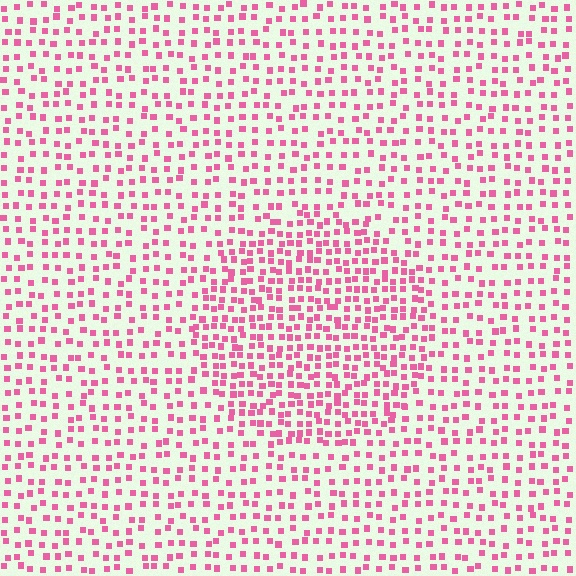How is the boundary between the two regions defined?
The boundary is defined by a change in element density (approximately 1.7x ratio). All elements are the same color, size, and shape.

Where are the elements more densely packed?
The elements are more densely packed inside the circle boundary.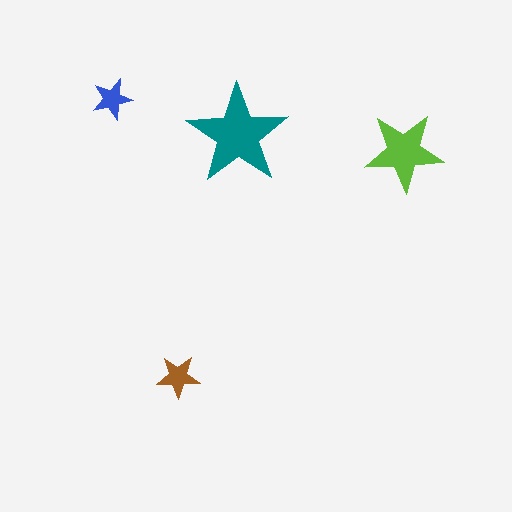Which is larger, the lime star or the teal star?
The teal one.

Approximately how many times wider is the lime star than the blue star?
About 2 times wider.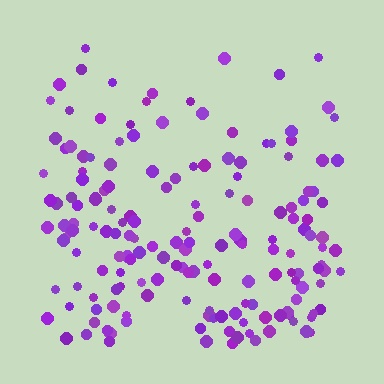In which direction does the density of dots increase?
From top to bottom, with the bottom side densest.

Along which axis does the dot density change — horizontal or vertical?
Vertical.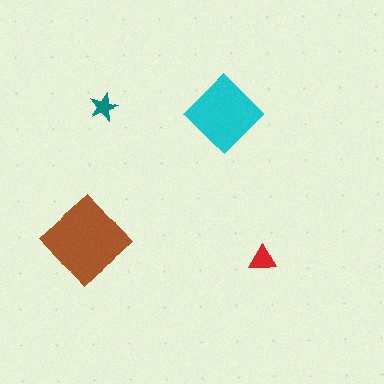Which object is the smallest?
The teal star.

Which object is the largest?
The brown diamond.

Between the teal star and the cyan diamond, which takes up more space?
The cyan diamond.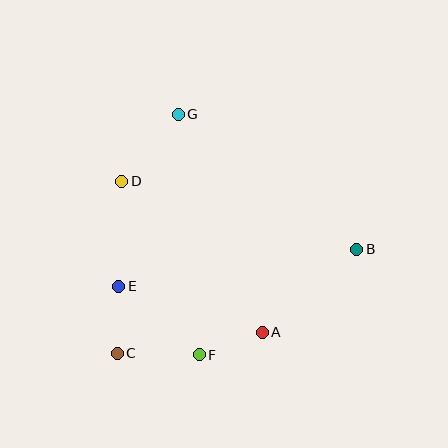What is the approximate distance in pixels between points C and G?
The distance between C and G is approximately 247 pixels.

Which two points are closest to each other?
Points A and F are closest to each other.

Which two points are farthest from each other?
Points B and C are farthest from each other.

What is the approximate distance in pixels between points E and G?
The distance between E and G is approximately 182 pixels.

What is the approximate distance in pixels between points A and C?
The distance between A and C is approximately 146 pixels.